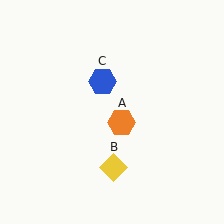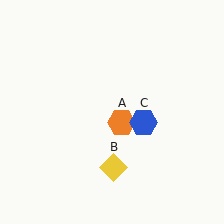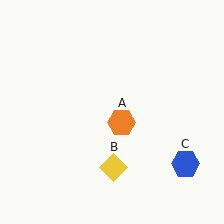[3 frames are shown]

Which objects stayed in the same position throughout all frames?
Orange hexagon (object A) and yellow diamond (object B) remained stationary.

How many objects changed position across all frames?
1 object changed position: blue hexagon (object C).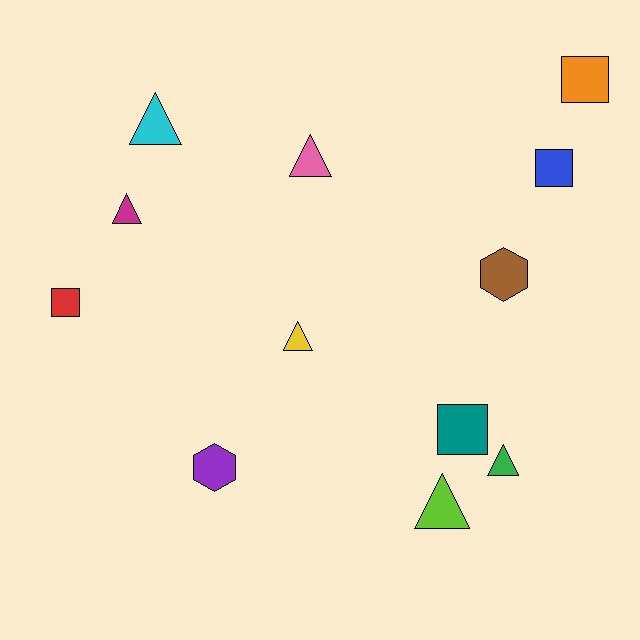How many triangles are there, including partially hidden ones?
There are 6 triangles.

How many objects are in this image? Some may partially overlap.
There are 12 objects.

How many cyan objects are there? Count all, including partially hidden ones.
There is 1 cyan object.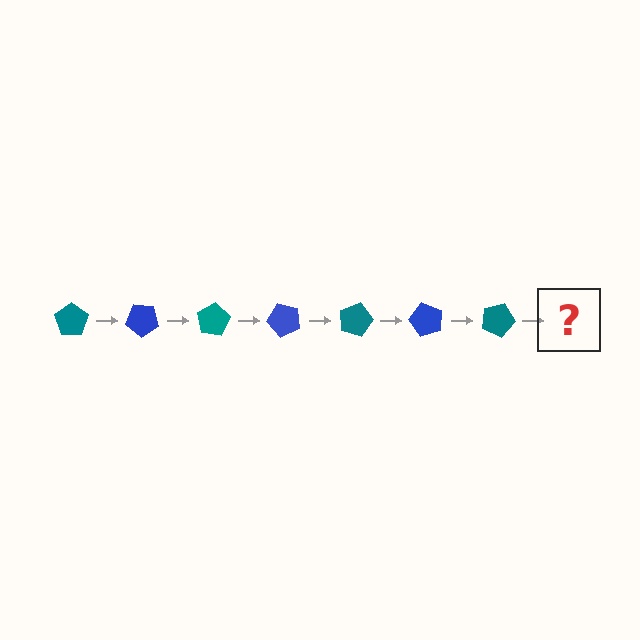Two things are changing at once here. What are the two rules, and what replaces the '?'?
The two rules are that it rotates 40 degrees each step and the color cycles through teal and blue. The '?' should be a blue pentagon, rotated 280 degrees from the start.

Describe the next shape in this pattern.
It should be a blue pentagon, rotated 280 degrees from the start.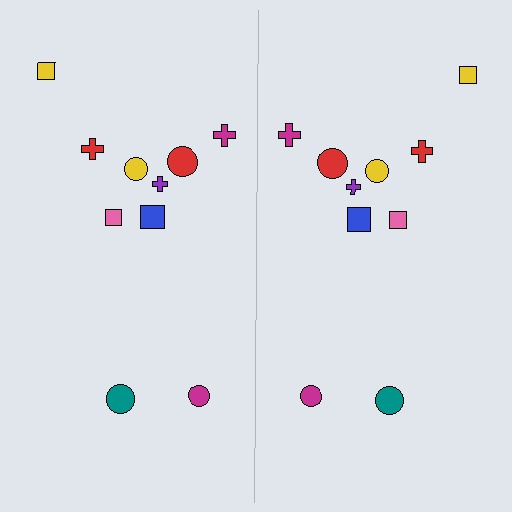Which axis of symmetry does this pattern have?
The pattern has a vertical axis of symmetry running through the center of the image.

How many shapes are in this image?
There are 20 shapes in this image.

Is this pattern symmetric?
Yes, this pattern has bilateral (reflection) symmetry.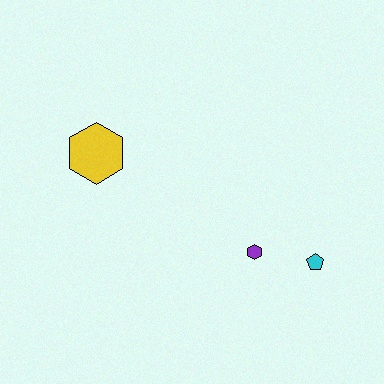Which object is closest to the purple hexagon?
The cyan pentagon is closest to the purple hexagon.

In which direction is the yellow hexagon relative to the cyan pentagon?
The yellow hexagon is to the left of the cyan pentagon.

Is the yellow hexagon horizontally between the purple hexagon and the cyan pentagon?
No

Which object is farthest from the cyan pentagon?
The yellow hexagon is farthest from the cyan pentagon.